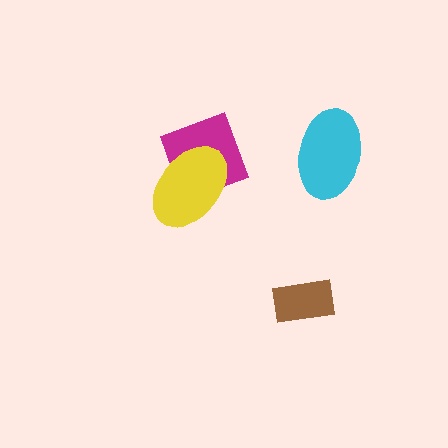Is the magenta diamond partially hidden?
Yes, it is partially covered by another shape.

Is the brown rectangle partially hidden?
No, no other shape covers it.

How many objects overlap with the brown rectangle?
0 objects overlap with the brown rectangle.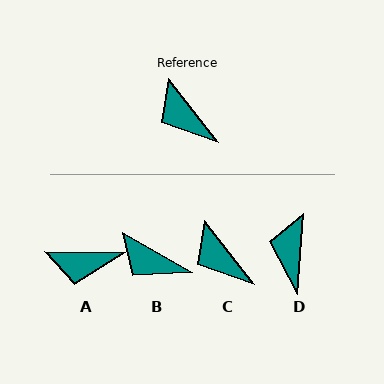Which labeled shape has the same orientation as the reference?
C.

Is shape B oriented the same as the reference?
No, it is off by about 22 degrees.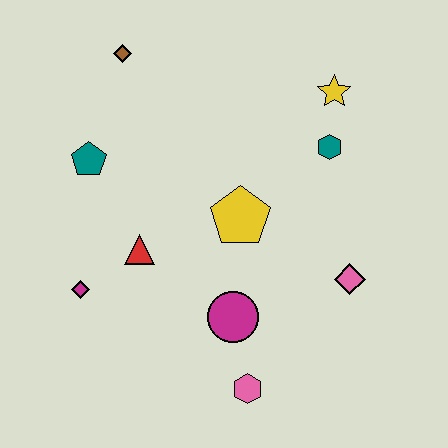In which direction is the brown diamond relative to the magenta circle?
The brown diamond is above the magenta circle.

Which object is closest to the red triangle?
The magenta diamond is closest to the red triangle.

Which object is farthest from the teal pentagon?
The pink diamond is farthest from the teal pentagon.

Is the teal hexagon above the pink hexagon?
Yes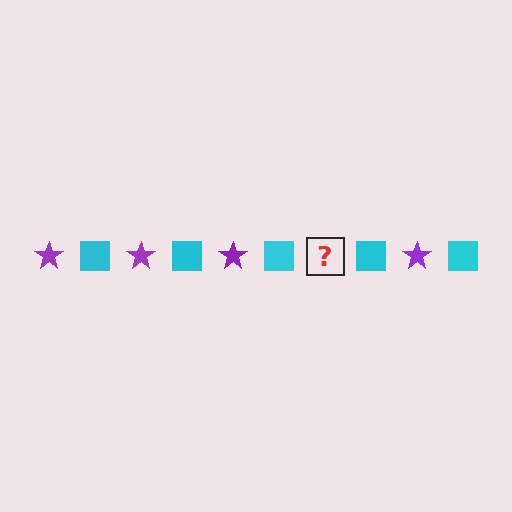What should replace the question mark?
The question mark should be replaced with a purple star.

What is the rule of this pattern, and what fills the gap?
The rule is that the pattern alternates between purple star and cyan square. The gap should be filled with a purple star.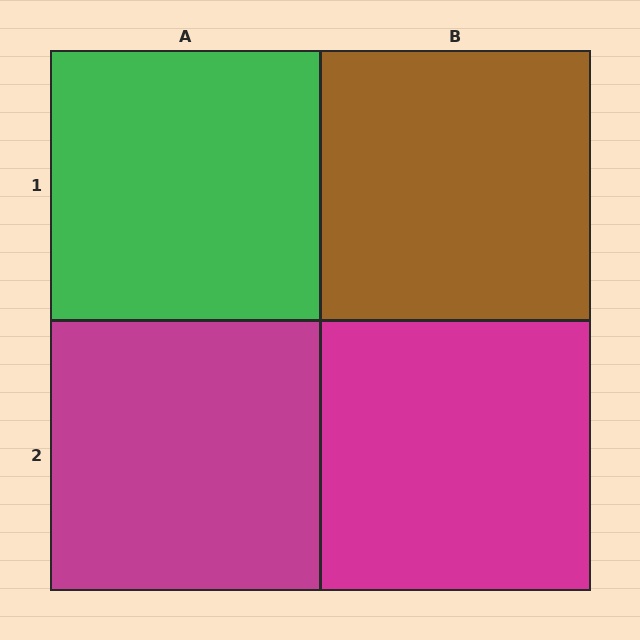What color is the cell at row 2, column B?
Magenta.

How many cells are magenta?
2 cells are magenta.